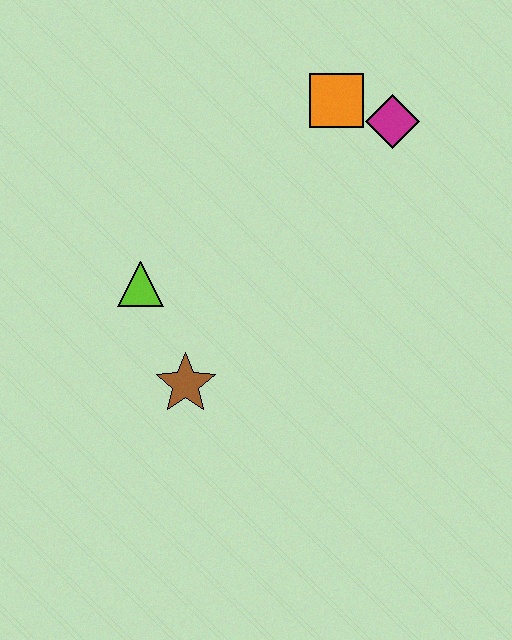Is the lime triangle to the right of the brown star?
No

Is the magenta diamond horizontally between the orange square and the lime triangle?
No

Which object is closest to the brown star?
The lime triangle is closest to the brown star.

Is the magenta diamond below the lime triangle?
No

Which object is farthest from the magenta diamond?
The brown star is farthest from the magenta diamond.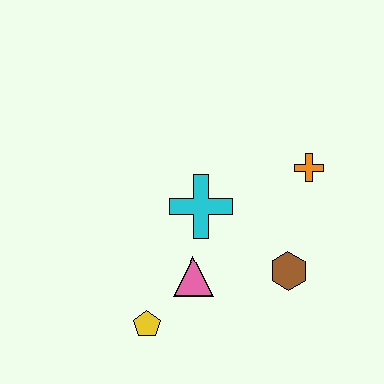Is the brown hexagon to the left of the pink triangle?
No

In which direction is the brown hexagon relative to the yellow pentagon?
The brown hexagon is to the right of the yellow pentagon.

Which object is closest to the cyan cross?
The pink triangle is closest to the cyan cross.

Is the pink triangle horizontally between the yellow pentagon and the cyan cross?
Yes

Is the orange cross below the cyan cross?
No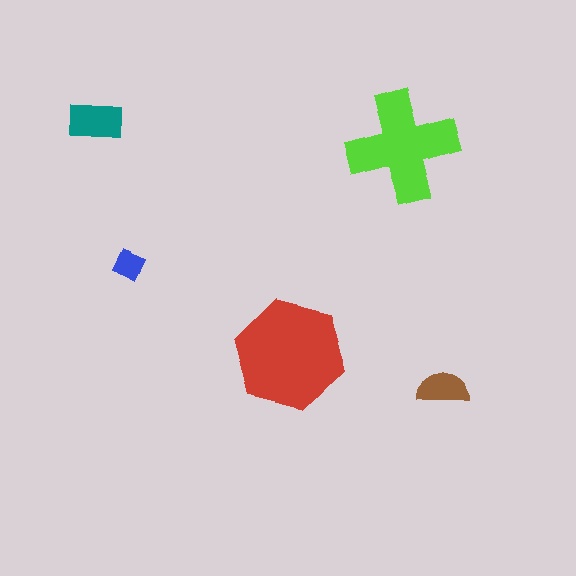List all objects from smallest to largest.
The blue diamond, the brown semicircle, the teal rectangle, the lime cross, the red hexagon.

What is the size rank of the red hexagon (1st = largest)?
1st.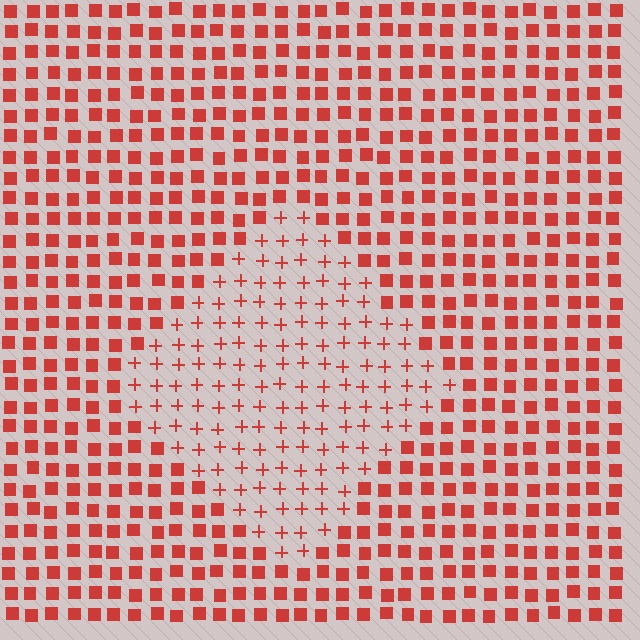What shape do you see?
I see a diamond.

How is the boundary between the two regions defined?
The boundary is defined by a change in element shape: plus signs inside vs. squares outside. All elements share the same color and spacing.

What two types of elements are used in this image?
The image uses plus signs inside the diamond region and squares outside it.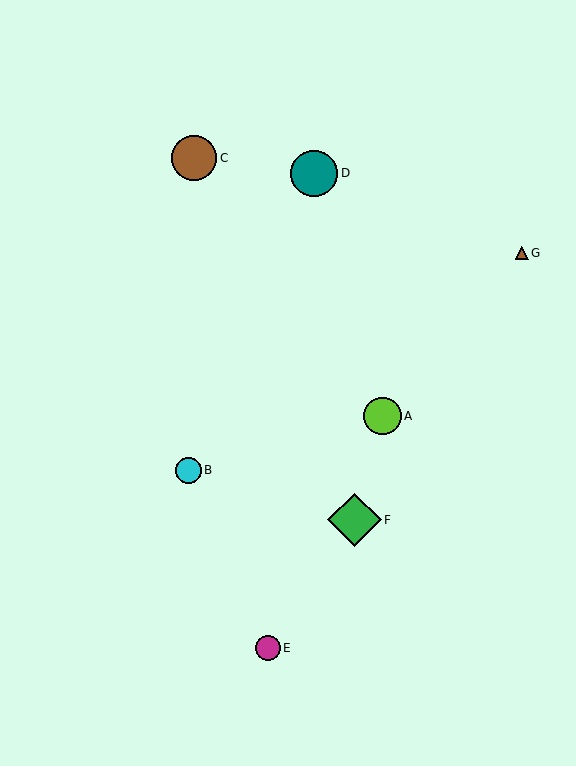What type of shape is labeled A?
Shape A is a lime circle.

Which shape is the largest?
The green diamond (labeled F) is the largest.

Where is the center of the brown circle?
The center of the brown circle is at (194, 158).